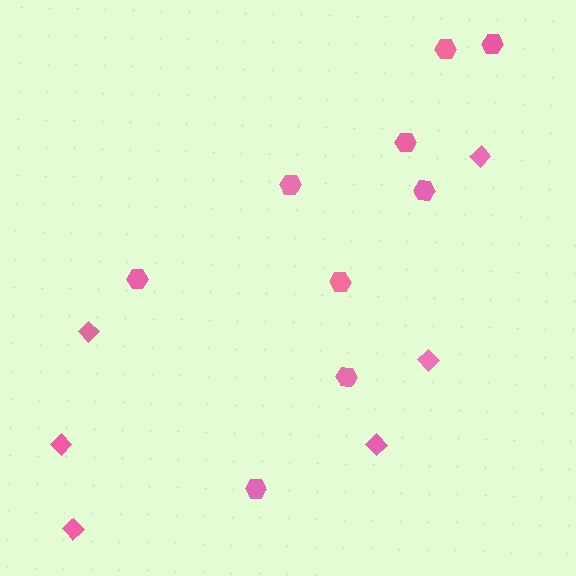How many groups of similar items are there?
There are 2 groups: one group of diamonds (6) and one group of hexagons (9).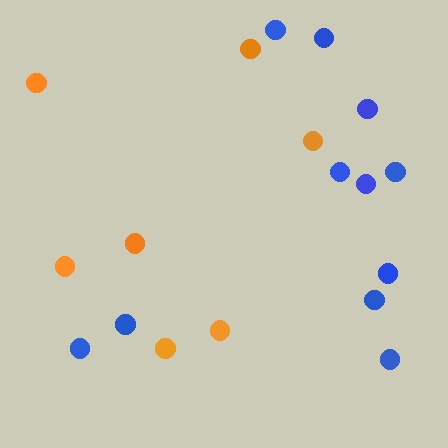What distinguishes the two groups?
There are 2 groups: one group of orange circles (7) and one group of blue circles (11).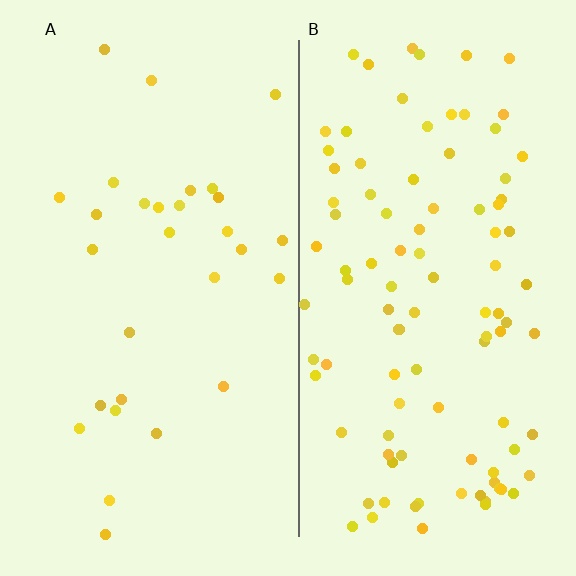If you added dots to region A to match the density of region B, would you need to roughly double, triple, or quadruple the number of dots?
Approximately triple.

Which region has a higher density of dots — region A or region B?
B (the right).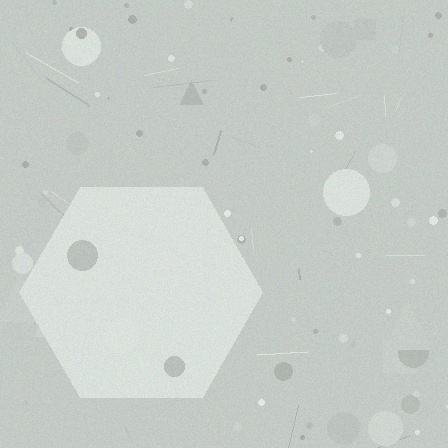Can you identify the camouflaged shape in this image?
The camouflaged shape is a hexagon.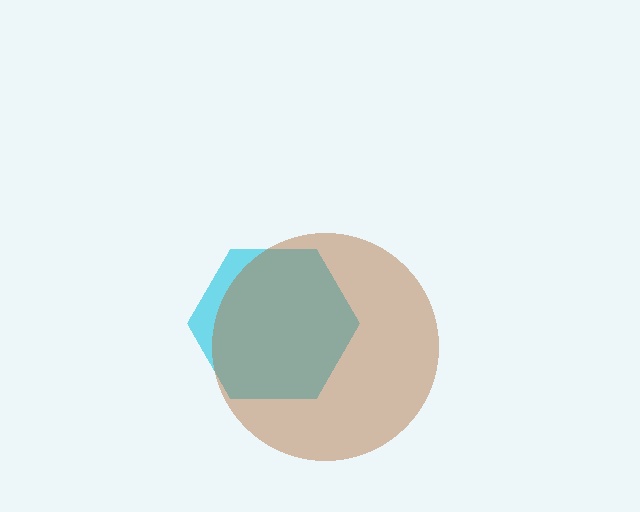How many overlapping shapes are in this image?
There are 2 overlapping shapes in the image.